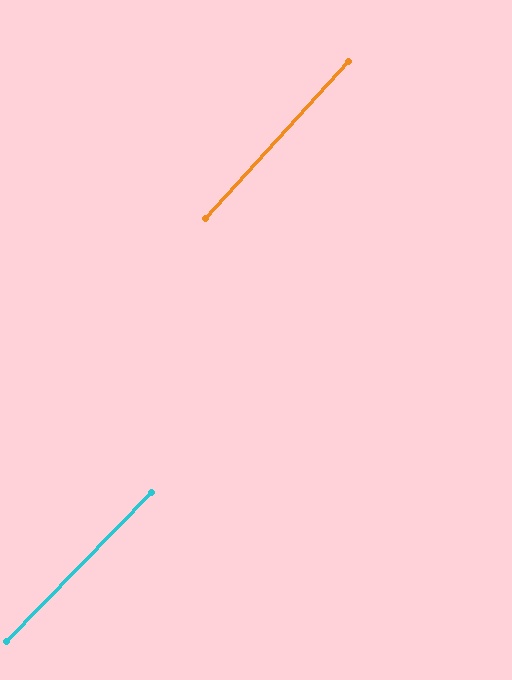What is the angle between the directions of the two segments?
Approximately 2 degrees.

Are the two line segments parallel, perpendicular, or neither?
Parallel — their directions differ by only 1.8°.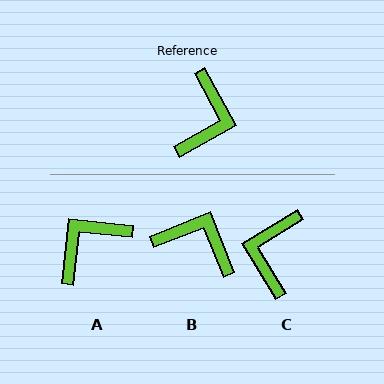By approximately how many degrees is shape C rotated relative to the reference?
Approximately 177 degrees clockwise.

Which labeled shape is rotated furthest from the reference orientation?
C, about 177 degrees away.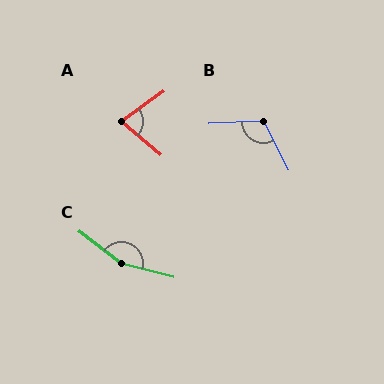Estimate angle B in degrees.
Approximately 114 degrees.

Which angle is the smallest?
A, at approximately 76 degrees.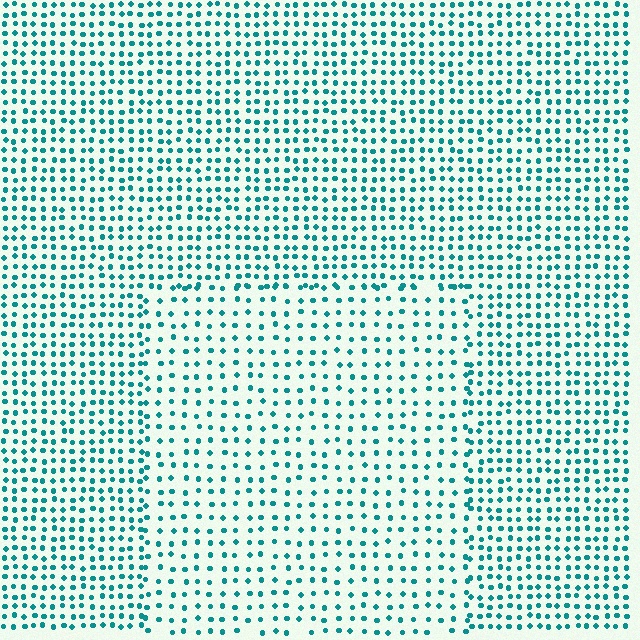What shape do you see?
I see a rectangle.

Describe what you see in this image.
The image contains small teal elements arranged at two different densities. A rectangle-shaped region is visible where the elements are less densely packed than the surrounding area.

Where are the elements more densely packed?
The elements are more densely packed outside the rectangle boundary.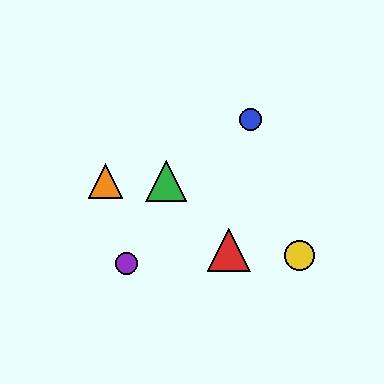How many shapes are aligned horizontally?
2 shapes (the green triangle, the orange triangle) are aligned horizontally.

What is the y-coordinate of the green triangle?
The green triangle is at y≈181.